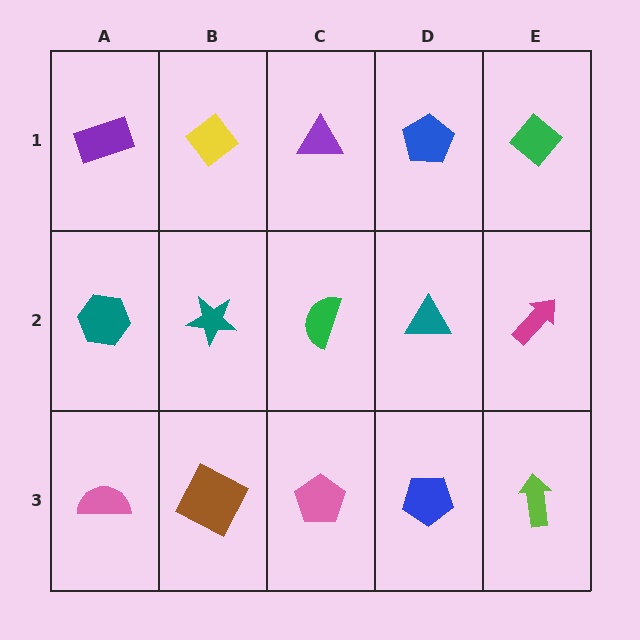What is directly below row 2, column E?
A lime arrow.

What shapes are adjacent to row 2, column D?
A blue pentagon (row 1, column D), a blue pentagon (row 3, column D), a green semicircle (row 2, column C), a magenta arrow (row 2, column E).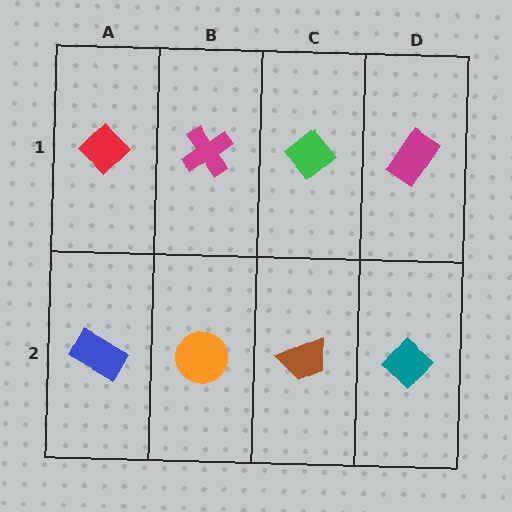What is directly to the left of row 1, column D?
A green diamond.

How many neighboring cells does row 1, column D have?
2.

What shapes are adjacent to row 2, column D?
A magenta rectangle (row 1, column D), a brown trapezoid (row 2, column C).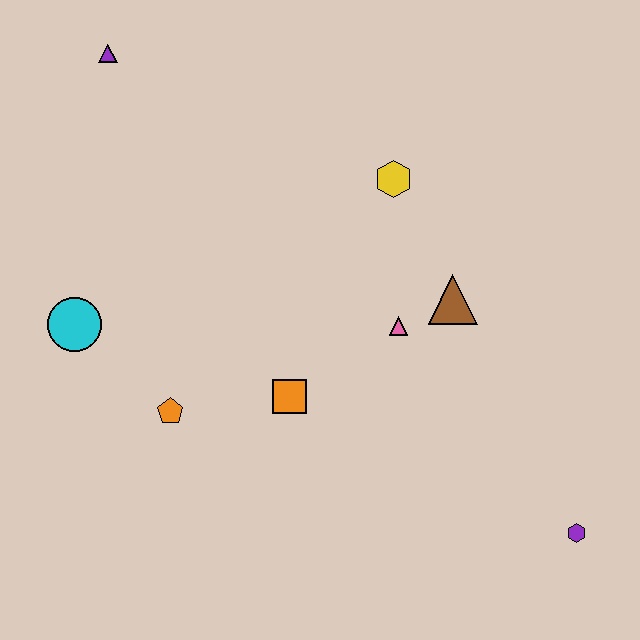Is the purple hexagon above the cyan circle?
No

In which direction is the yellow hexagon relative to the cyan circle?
The yellow hexagon is to the right of the cyan circle.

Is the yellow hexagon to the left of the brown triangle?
Yes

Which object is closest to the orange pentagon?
The orange square is closest to the orange pentagon.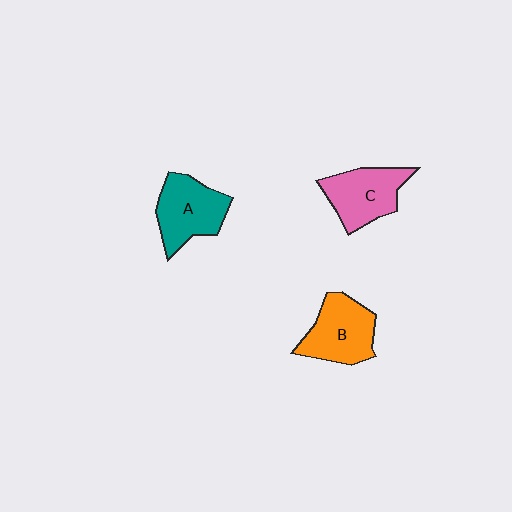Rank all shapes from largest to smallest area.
From largest to smallest: A (teal), B (orange), C (pink).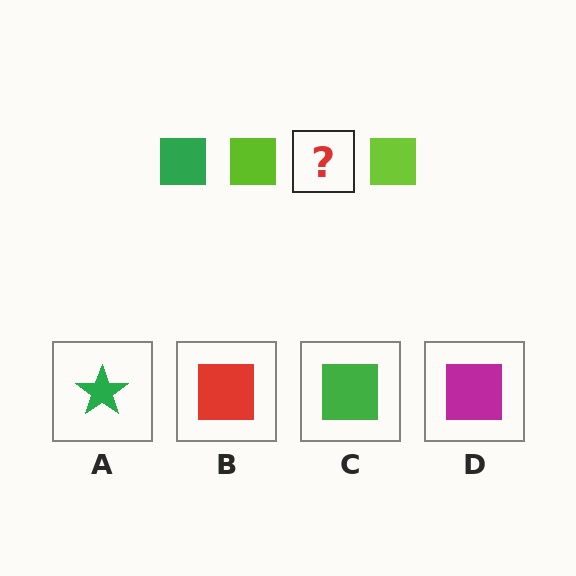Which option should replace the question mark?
Option C.